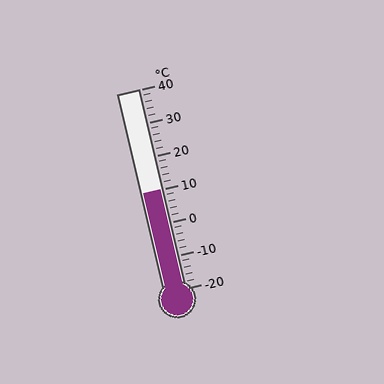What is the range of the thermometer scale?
The thermometer scale ranges from -20°C to 40°C.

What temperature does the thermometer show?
The thermometer shows approximately 10°C.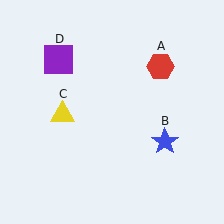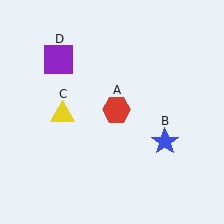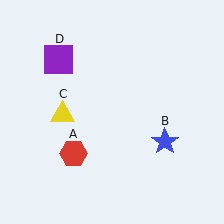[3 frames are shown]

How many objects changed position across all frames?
1 object changed position: red hexagon (object A).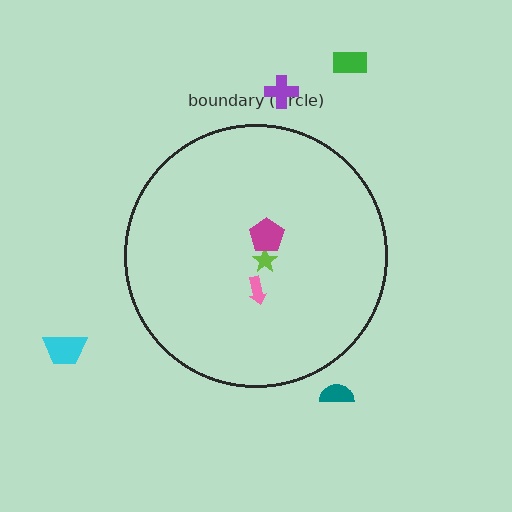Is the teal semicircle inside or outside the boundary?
Outside.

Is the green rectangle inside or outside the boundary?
Outside.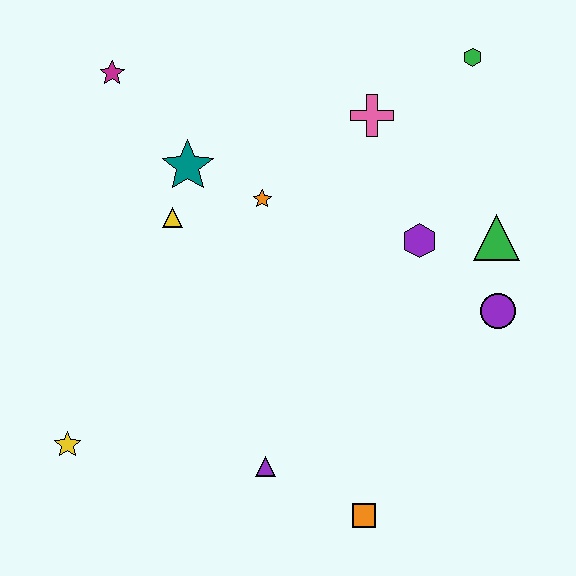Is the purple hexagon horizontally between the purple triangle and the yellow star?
No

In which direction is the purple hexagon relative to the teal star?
The purple hexagon is to the right of the teal star.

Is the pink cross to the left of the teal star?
No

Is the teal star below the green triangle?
No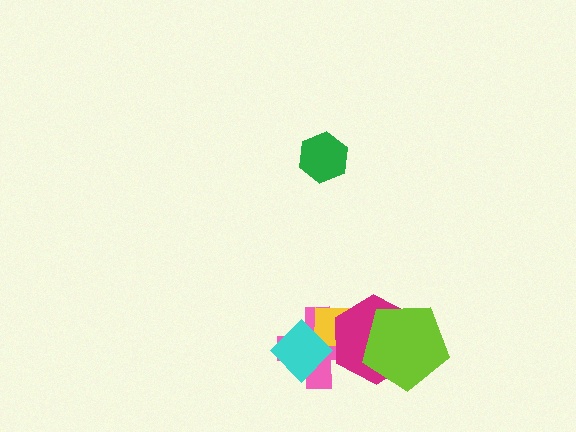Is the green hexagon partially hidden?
No, no other shape covers it.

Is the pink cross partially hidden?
Yes, it is partially covered by another shape.